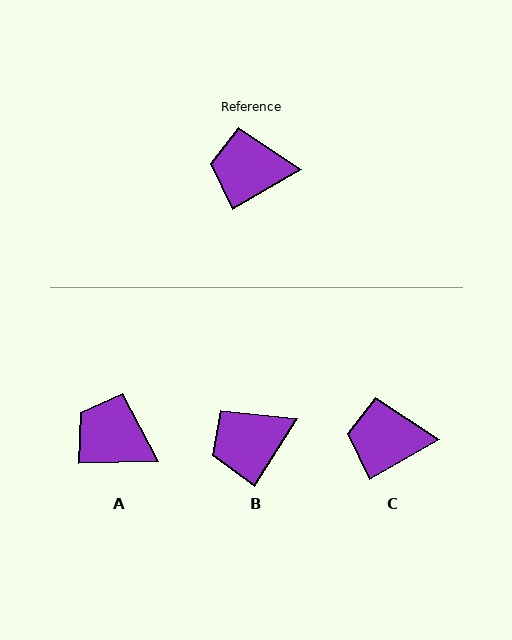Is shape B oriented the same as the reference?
No, it is off by about 28 degrees.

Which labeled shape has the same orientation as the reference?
C.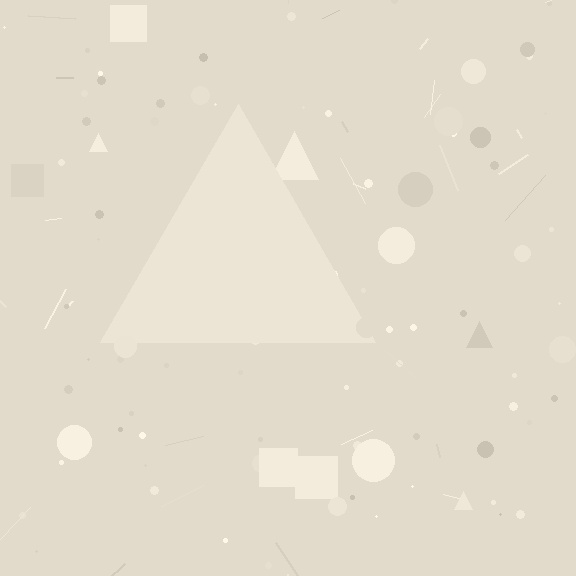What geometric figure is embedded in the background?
A triangle is embedded in the background.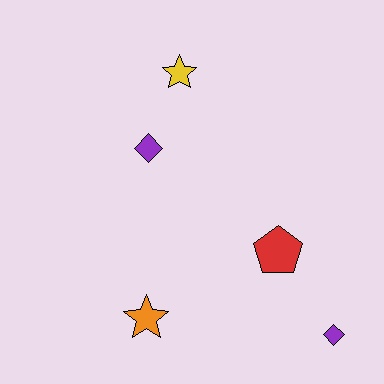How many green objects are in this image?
There are no green objects.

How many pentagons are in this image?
There is 1 pentagon.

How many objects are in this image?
There are 5 objects.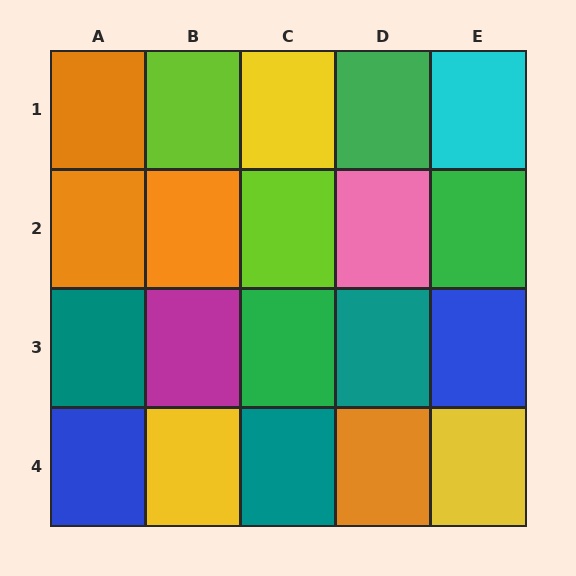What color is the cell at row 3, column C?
Green.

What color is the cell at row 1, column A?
Orange.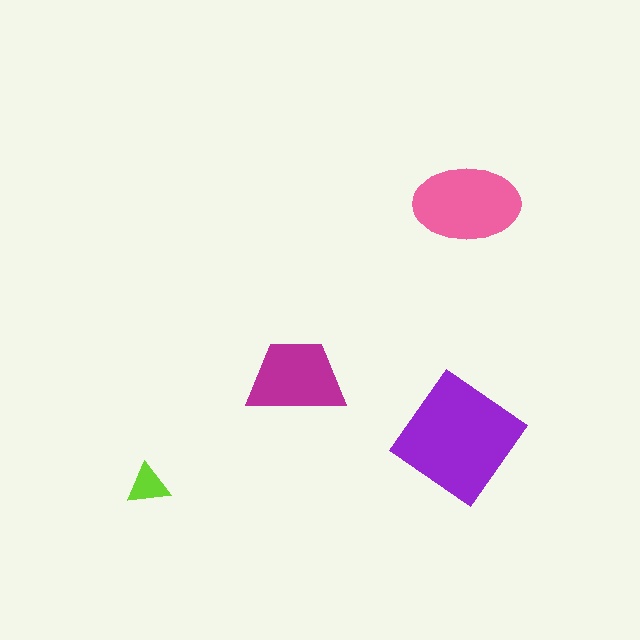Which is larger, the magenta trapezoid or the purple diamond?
The purple diamond.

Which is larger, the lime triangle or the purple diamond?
The purple diamond.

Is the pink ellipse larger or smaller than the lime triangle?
Larger.